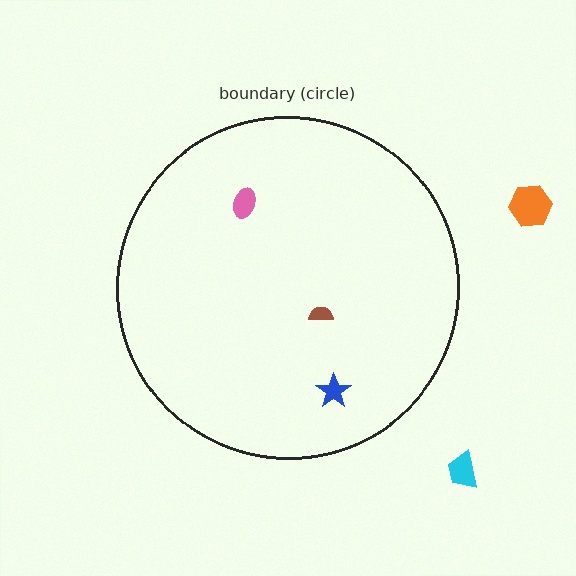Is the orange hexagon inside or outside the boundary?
Outside.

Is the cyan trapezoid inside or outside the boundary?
Outside.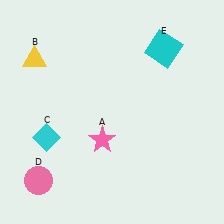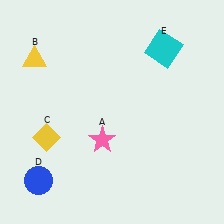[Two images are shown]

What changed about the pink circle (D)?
In Image 1, D is pink. In Image 2, it changed to blue.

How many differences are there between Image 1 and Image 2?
There are 2 differences between the two images.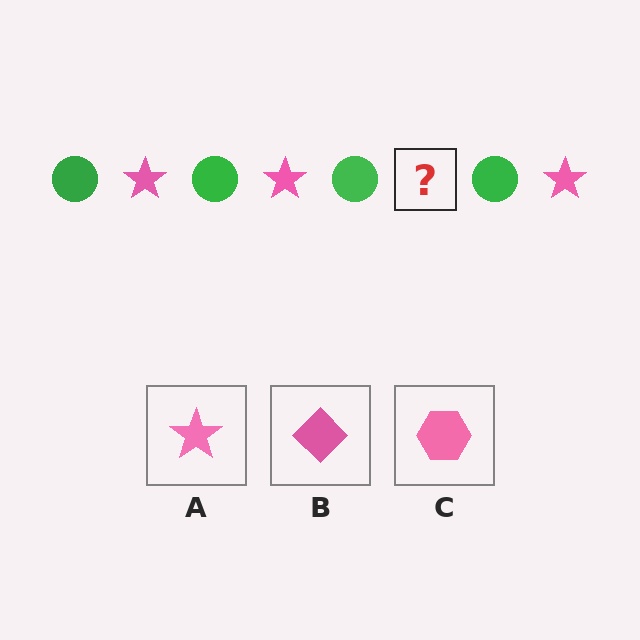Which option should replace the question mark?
Option A.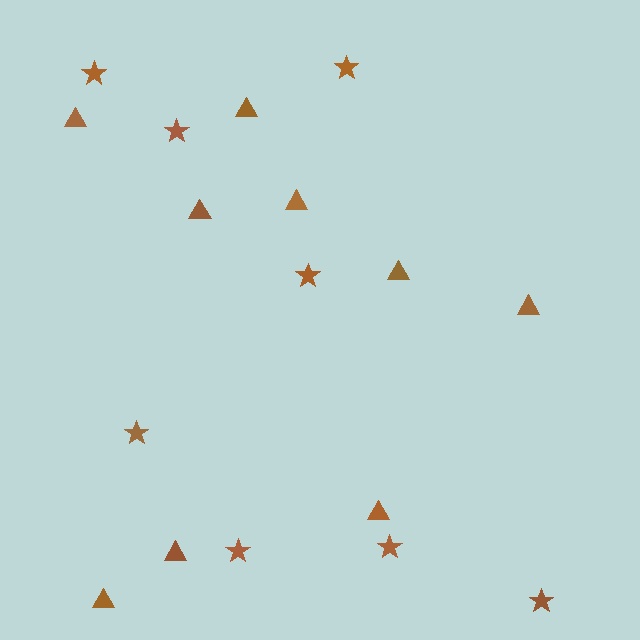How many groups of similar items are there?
There are 2 groups: one group of triangles (9) and one group of stars (8).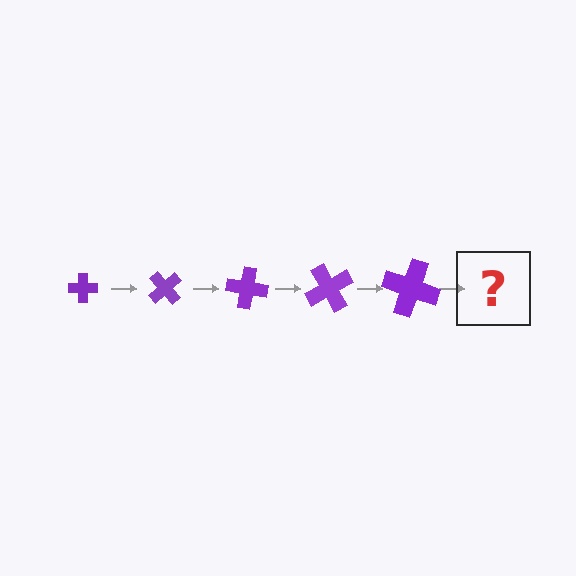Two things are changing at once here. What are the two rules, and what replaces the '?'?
The two rules are that the cross grows larger each step and it rotates 50 degrees each step. The '?' should be a cross, larger than the previous one and rotated 250 degrees from the start.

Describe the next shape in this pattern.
It should be a cross, larger than the previous one and rotated 250 degrees from the start.